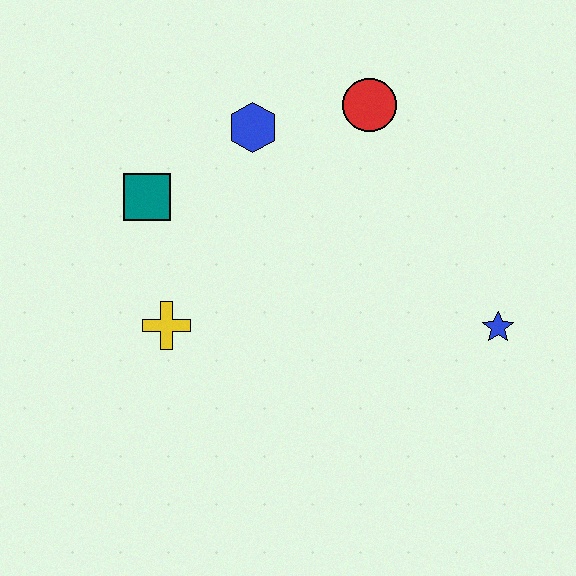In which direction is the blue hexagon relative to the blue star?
The blue hexagon is to the left of the blue star.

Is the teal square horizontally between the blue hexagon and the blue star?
No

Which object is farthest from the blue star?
The teal square is farthest from the blue star.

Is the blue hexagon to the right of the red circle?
No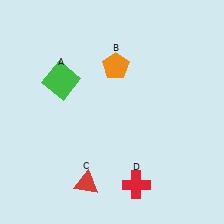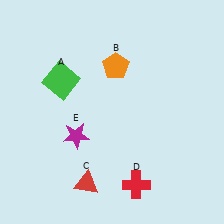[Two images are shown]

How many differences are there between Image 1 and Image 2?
There is 1 difference between the two images.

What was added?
A magenta star (E) was added in Image 2.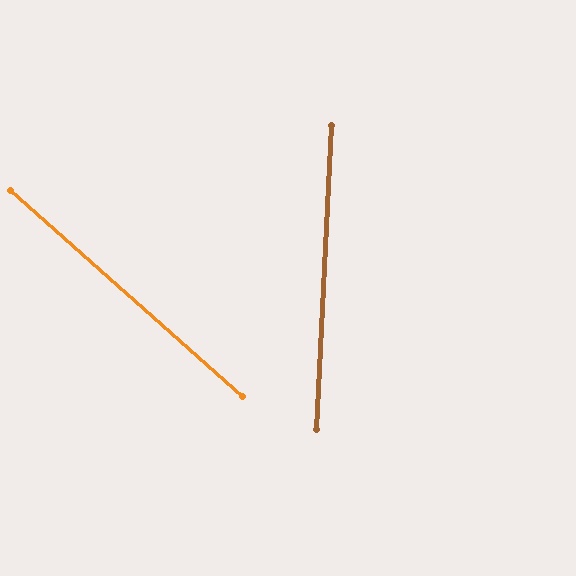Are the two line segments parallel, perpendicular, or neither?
Neither parallel nor perpendicular — they differ by about 51°.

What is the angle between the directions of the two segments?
Approximately 51 degrees.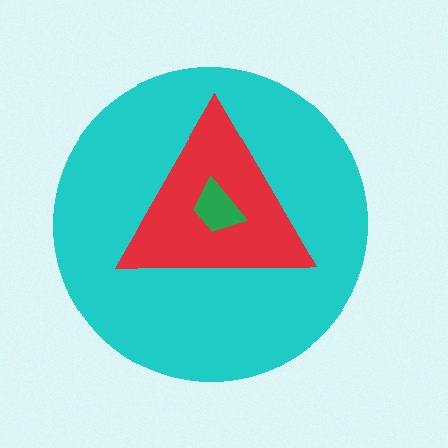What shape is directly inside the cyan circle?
The red triangle.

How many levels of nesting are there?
3.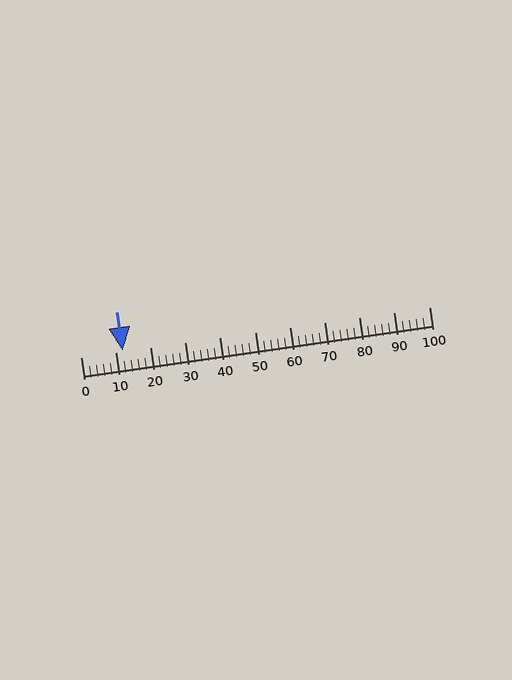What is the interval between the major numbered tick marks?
The major tick marks are spaced 10 units apart.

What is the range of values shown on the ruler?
The ruler shows values from 0 to 100.